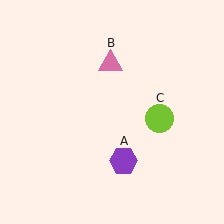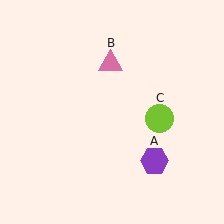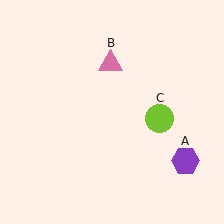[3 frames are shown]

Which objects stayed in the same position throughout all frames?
Pink triangle (object B) and lime circle (object C) remained stationary.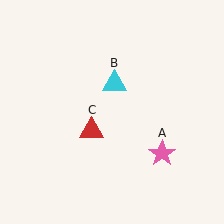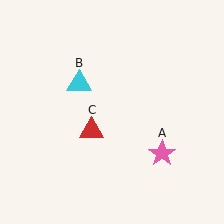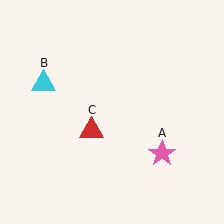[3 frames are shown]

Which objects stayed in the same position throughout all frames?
Pink star (object A) and red triangle (object C) remained stationary.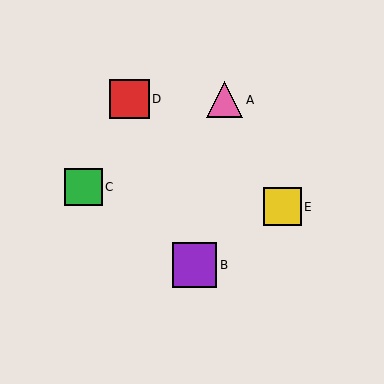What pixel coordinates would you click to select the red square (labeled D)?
Click at (129, 99) to select the red square D.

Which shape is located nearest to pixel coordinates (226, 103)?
The pink triangle (labeled A) at (225, 100) is nearest to that location.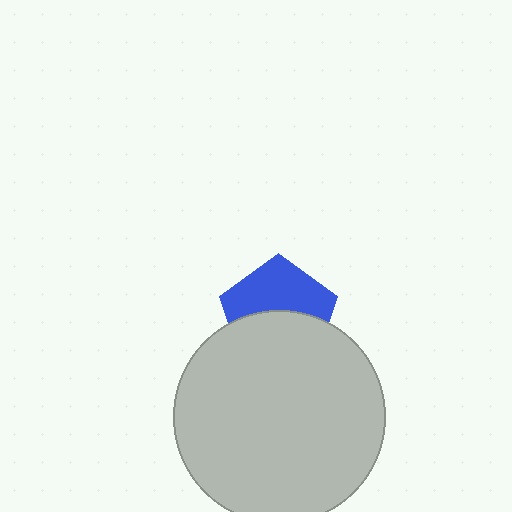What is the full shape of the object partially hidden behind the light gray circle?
The partially hidden object is a blue pentagon.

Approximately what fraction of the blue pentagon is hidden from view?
Roughly 50% of the blue pentagon is hidden behind the light gray circle.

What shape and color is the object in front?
The object in front is a light gray circle.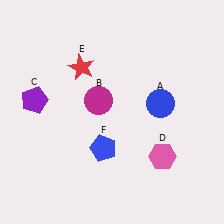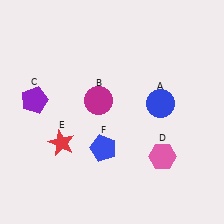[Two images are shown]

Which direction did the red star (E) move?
The red star (E) moved down.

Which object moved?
The red star (E) moved down.